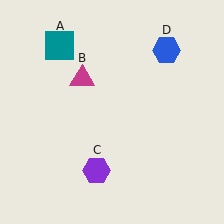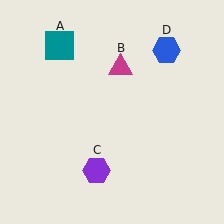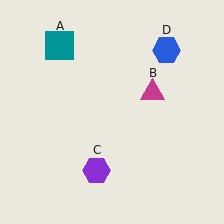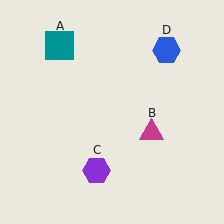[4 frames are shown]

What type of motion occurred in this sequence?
The magenta triangle (object B) rotated clockwise around the center of the scene.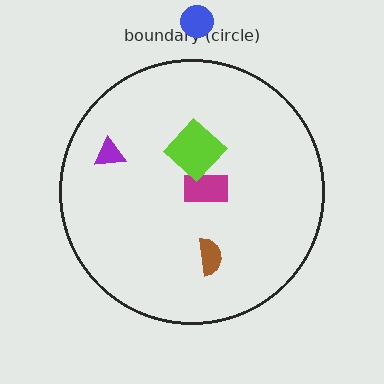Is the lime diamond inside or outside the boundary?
Inside.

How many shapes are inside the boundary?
4 inside, 1 outside.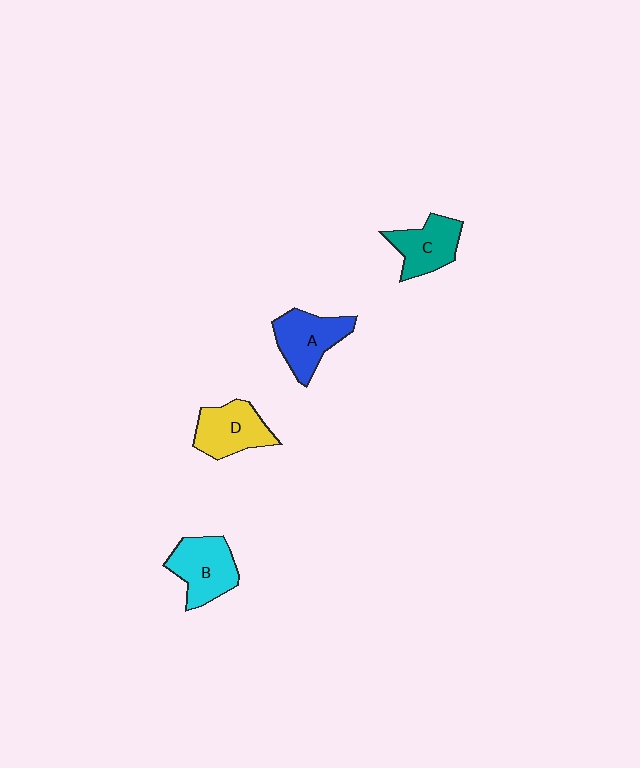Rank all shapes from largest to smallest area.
From largest to smallest: B (cyan), A (blue), D (yellow), C (teal).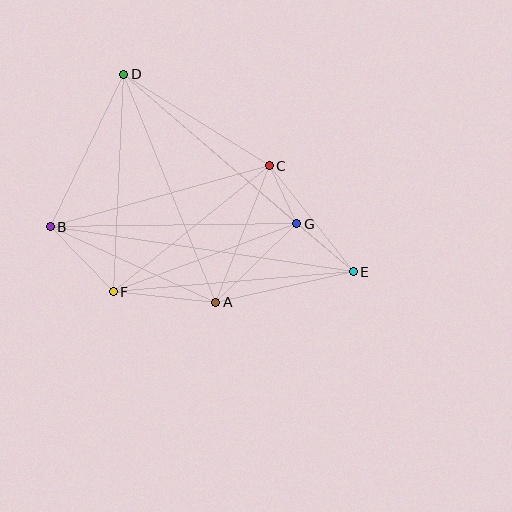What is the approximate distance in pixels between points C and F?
The distance between C and F is approximately 200 pixels.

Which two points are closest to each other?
Points C and G are closest to each other.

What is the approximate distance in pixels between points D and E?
The distance between D and E is approximately 303 pixels.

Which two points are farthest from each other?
Points B and E are farthest from each other.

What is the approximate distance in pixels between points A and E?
The distance between A and E is approximately 141 pixels.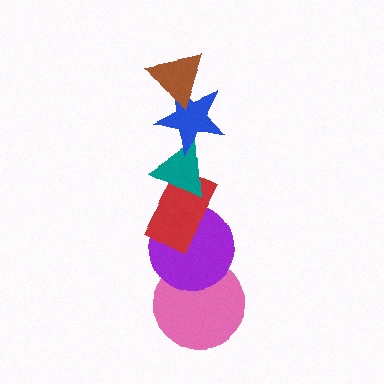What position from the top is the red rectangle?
The red rectangle is 4th from the top.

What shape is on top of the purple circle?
The red rectangle is on top of the purple circle.